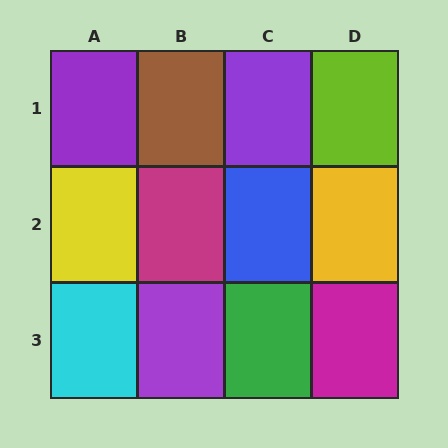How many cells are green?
1 cell is green.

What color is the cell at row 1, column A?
Purple.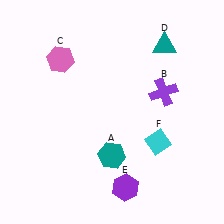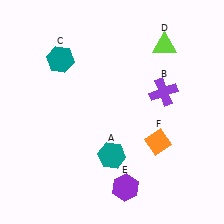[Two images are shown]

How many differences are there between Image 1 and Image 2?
There are 3 differences between the two images.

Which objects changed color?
C changed from pink to teal. D changed from teal to lime. F changed from cyan to orange.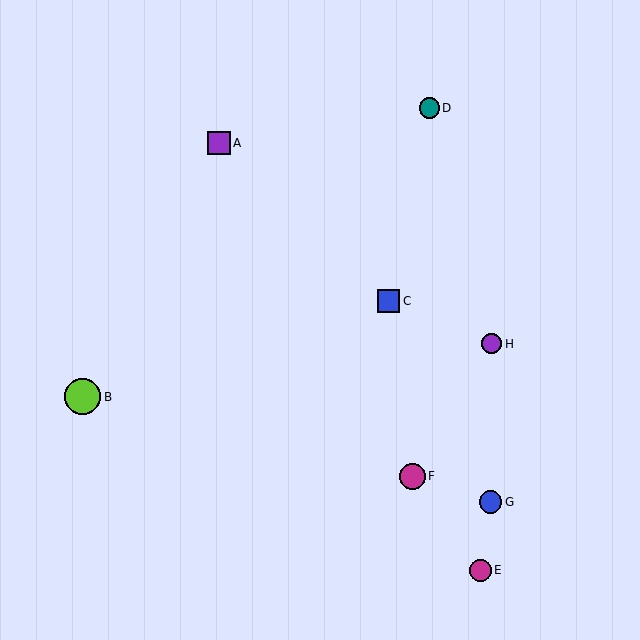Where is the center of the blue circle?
The center of the blue circle is at (491, 502).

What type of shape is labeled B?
Shape B is a lime circle.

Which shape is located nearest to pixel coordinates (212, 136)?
The purple square (labeled A) at (219, 143) is nearest to that location.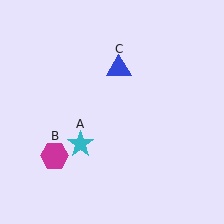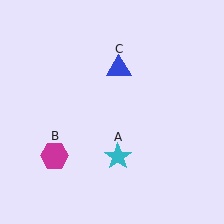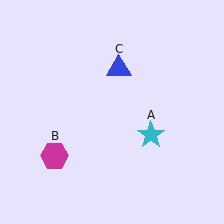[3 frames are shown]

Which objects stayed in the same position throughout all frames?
Magenta hexagon (object B) and blue triangle (object C) remained stationary.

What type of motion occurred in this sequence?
The cyan star (object A) rotated counterclockwise around the center of the scene.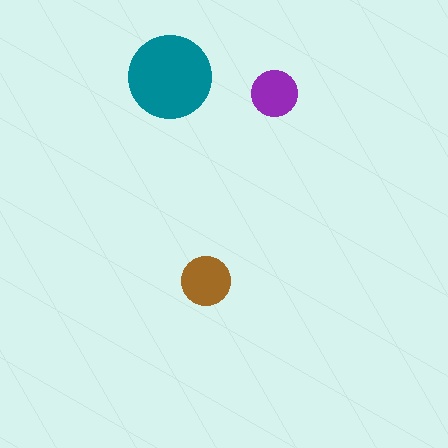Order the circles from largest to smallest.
the teal one, the brown one, the purple one.